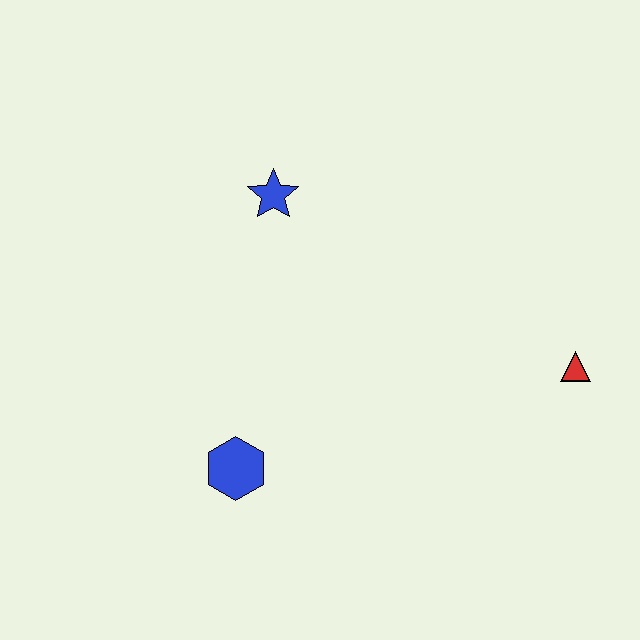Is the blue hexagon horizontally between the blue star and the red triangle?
No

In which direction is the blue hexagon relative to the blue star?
The blue hexagon is below the blue star.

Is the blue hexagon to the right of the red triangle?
No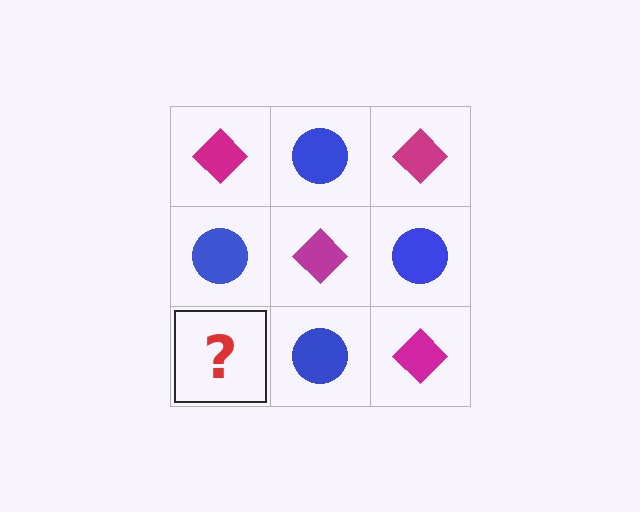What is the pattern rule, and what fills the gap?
The rule is that it alternates magenta diamond and blue circle in a checkerboard pattern. The gap should be filled with a magenta diamond.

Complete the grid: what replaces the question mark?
The question mark should be replaced with a magenta diamond.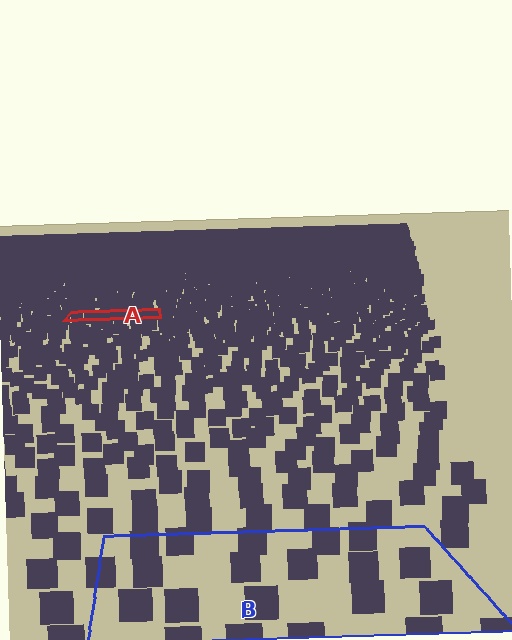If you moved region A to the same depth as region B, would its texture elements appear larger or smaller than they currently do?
They would appear larger. At a closer depth, the same texture elements are projected at a bigger on-screen size.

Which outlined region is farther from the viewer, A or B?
Region A is farther from the viewer — the texture elements inside it appear smaller and more densely packed.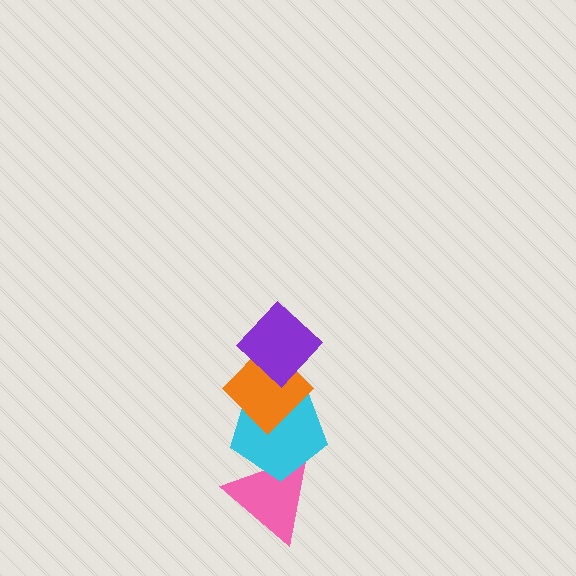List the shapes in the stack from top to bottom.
From top to bottom: the purple diamond, the orange diamond, the cyan pentagon, the pink triangle.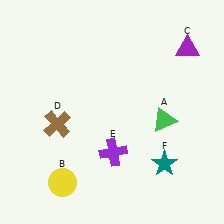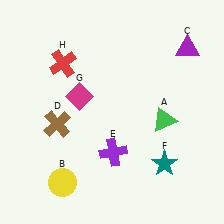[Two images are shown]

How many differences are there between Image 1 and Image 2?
There are 2 differences between the two images.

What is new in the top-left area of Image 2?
A red cross (H) was added in the top-left area of Image 2.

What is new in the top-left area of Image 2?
A magenta diamond (G) was added in the top-left area of Image 2.